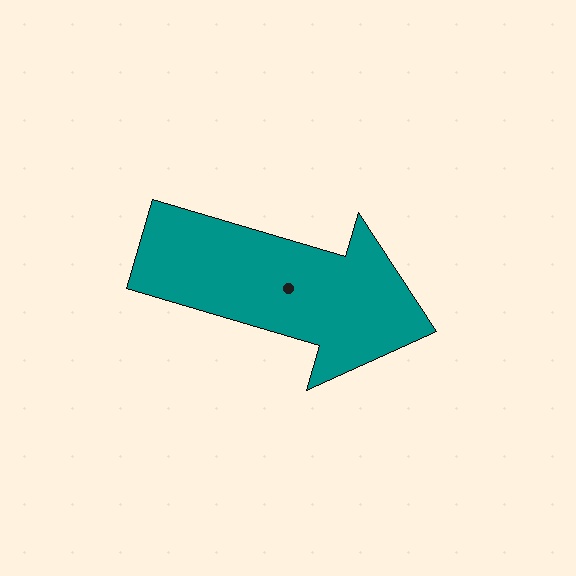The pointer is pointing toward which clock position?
Roughly 4 o'clock.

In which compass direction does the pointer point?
East.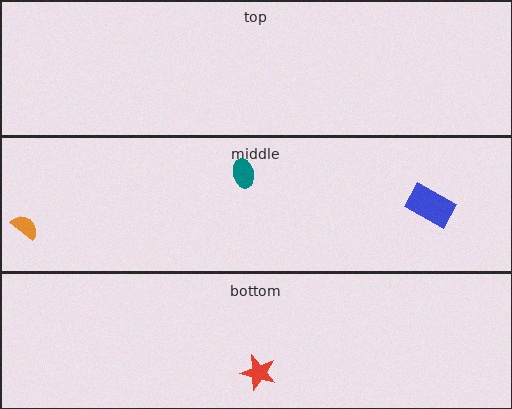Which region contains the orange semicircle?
The middle region.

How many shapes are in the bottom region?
1.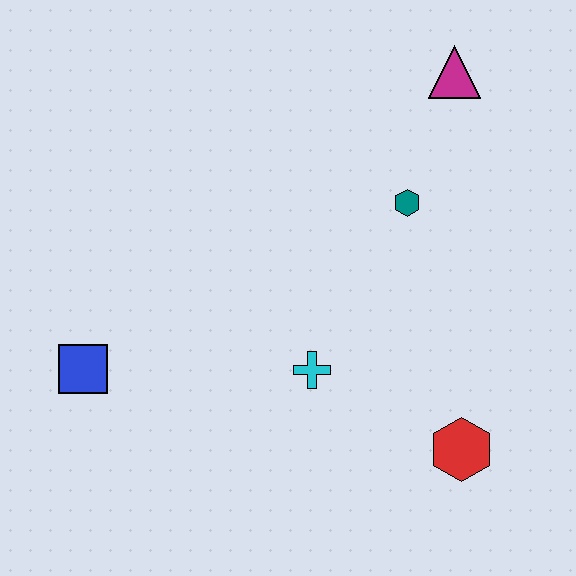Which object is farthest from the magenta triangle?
The blue square is farthest from the magenta triangle.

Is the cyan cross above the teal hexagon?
No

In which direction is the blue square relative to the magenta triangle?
The blue square is to the left of the magenta triangle.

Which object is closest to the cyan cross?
The red hexagon is closest to the cyan cross.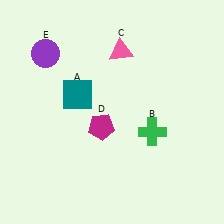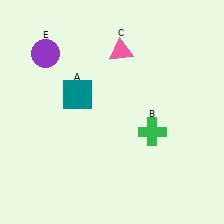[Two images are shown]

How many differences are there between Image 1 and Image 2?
There is 1 difference between the two images.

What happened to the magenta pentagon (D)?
The magenta pentagon (D) was removed in Image 2. It was in the bottom-left area of Image 1.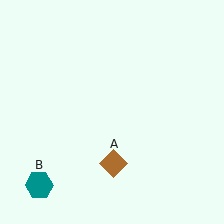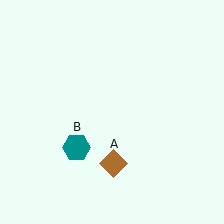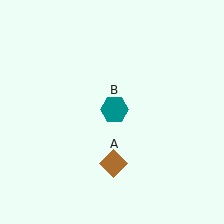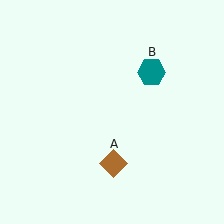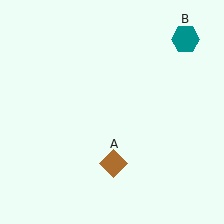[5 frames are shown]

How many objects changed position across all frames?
1 object changed position: teal hexagon (object B).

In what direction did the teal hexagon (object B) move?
The teal hexagon (object B) moved up and to the right.